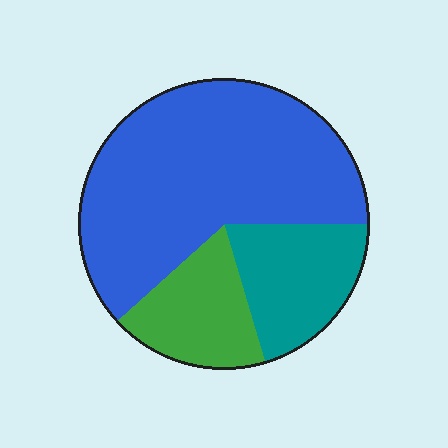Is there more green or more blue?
Blue.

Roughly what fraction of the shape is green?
Green takes up about one sixth (1/6) of the shape.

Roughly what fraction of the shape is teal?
Teal covers around 20% of the shape.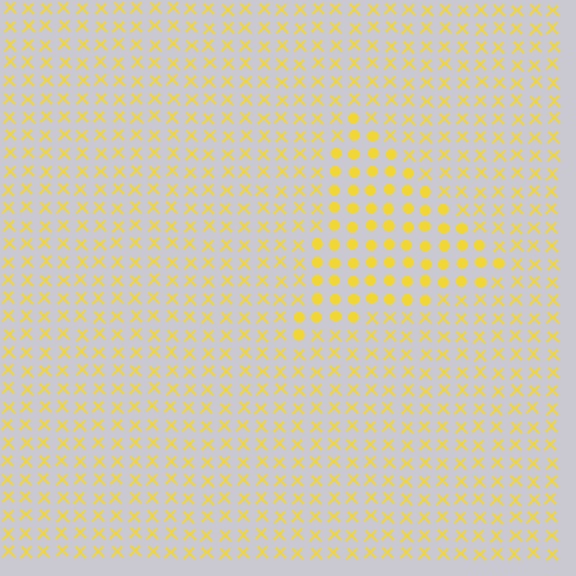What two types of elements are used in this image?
The image uses circles inside the triangle region and X marks outside it.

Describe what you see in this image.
The image is filled with small yellow elements arranged in a uniform grid. A triangle-shaped region contains circles, while the surrounding area contains X marks. The boundary is defined purely by the change in element shape.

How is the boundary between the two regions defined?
The boundary is defined by a change in element shape: circles inside vs. X marks outside. All elements share the same color and spacing.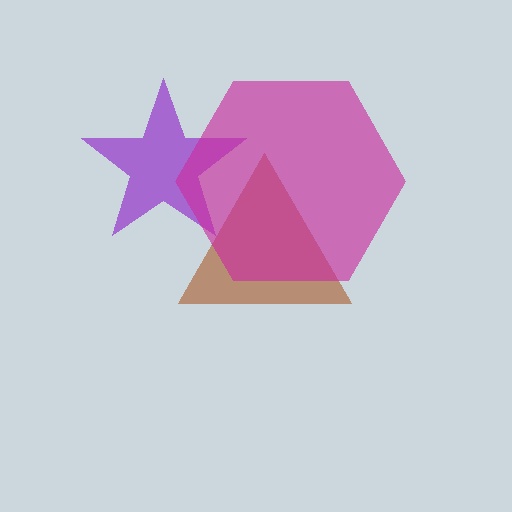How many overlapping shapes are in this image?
There are 3 overlapping shapes in the image.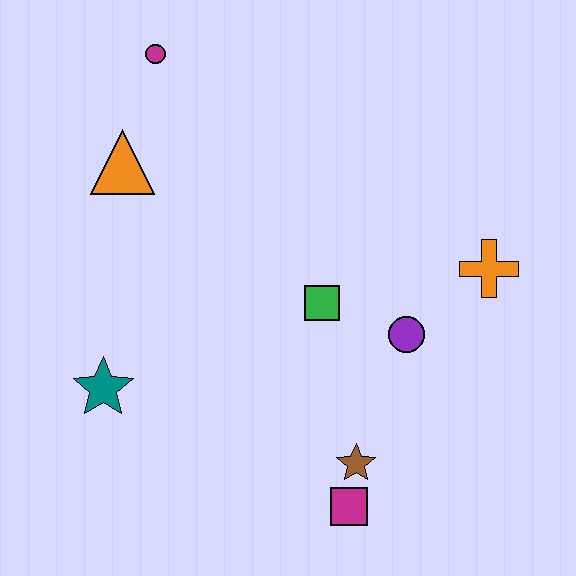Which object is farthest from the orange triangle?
The magenta square is farthest from the orange triangle.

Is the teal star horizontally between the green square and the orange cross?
No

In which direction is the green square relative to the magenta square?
The green square is above the magenta square.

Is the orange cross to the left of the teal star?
No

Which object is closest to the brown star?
The magenta square is closest to the brown star.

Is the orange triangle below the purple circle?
No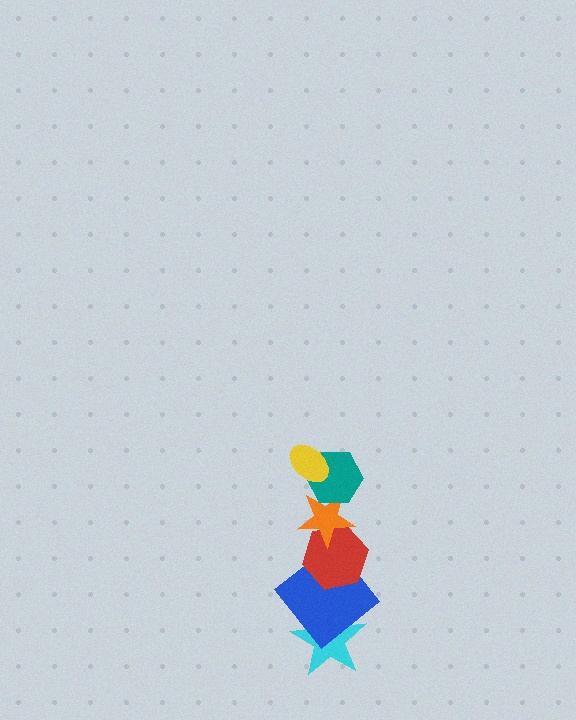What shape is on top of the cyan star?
The blue diamond is on top of the cyan star.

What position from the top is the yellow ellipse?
The yellow ellipse is 1st from the top.